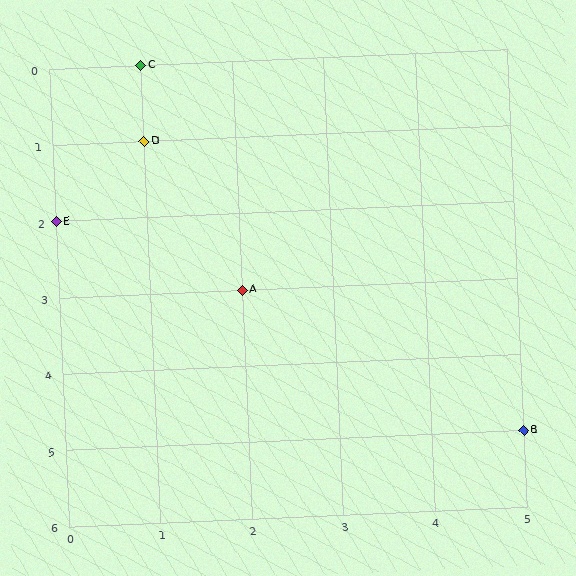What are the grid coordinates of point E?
Point E is at grid coordinates (0, 2).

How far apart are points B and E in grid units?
Points B and E are 5 columns and 3 rows apart (about 5.8 grid units diagonally).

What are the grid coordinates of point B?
Point B is at grid coordinates (5, 5).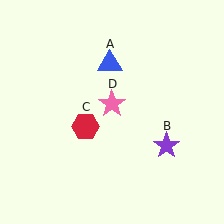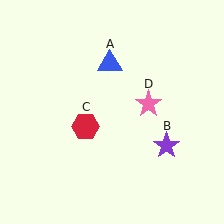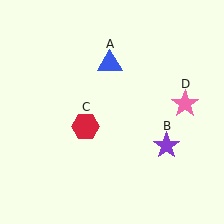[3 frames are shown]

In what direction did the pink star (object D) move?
The pink star (object D) moved right.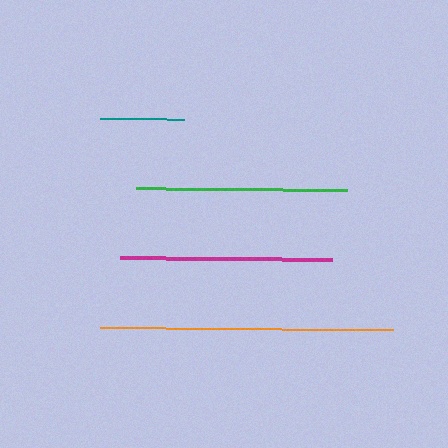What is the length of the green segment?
The green segment is approximately 211 pixels long.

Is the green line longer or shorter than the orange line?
The orange line is longer than the green line.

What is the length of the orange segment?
The orange segment is approximately 292 pixels long.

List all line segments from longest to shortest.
From longest to shortest: orange, magenta, green, teal.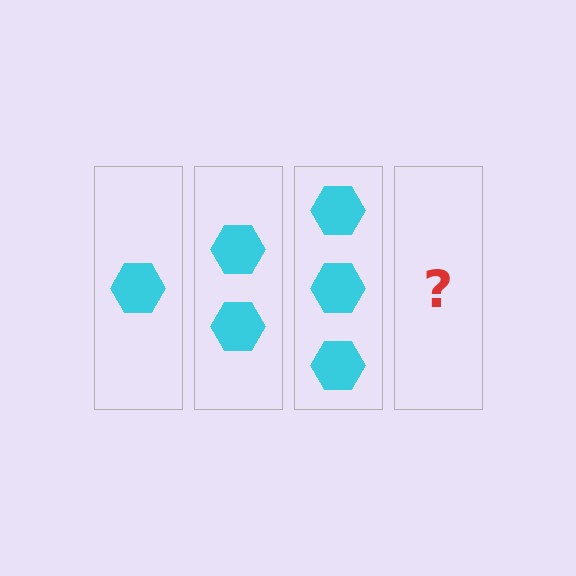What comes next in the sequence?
The next element should be 4 hexagons.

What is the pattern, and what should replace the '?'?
The pattern is that each step adds one more hexagon. The '?' should be 4 hexagons.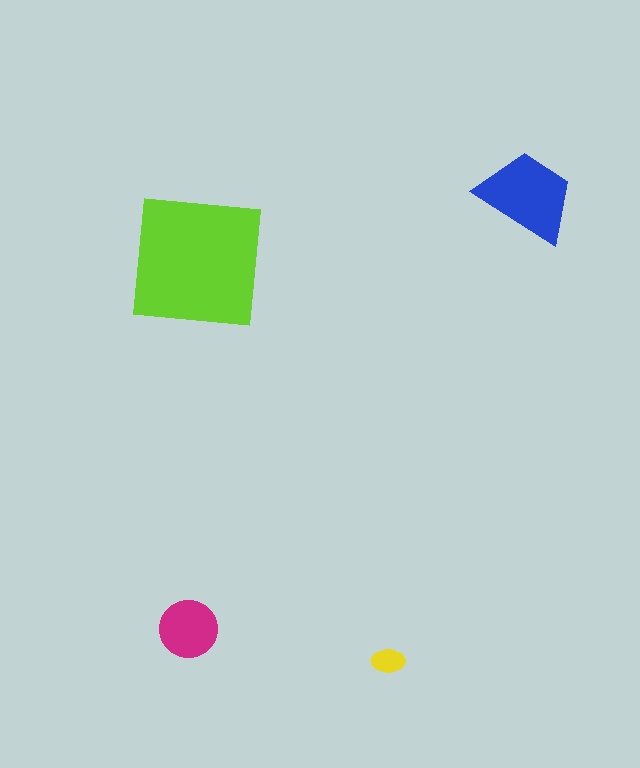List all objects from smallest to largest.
The yellow ellipse, the magenta circle, the blue trapezoid, the lime square.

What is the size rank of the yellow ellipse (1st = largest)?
4th.